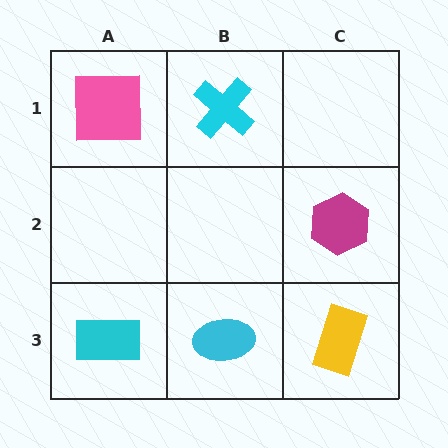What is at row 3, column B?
A cyan ellipse.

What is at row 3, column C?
A yellow rectangle.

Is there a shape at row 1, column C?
No, that cell is empty.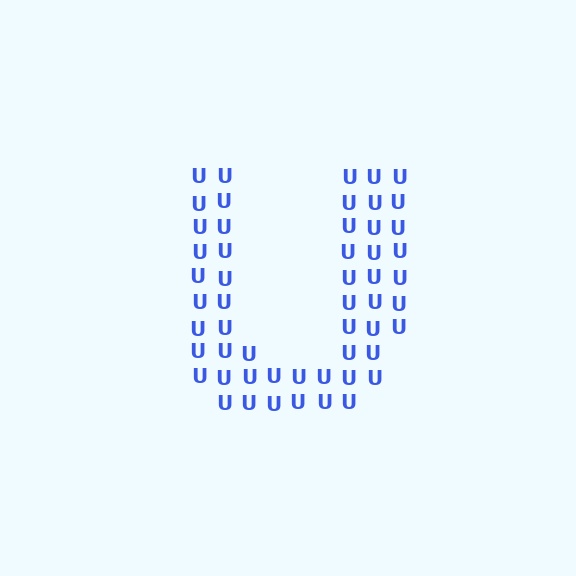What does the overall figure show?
The overall figure shows the letter U.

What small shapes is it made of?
It is made of small letter U's.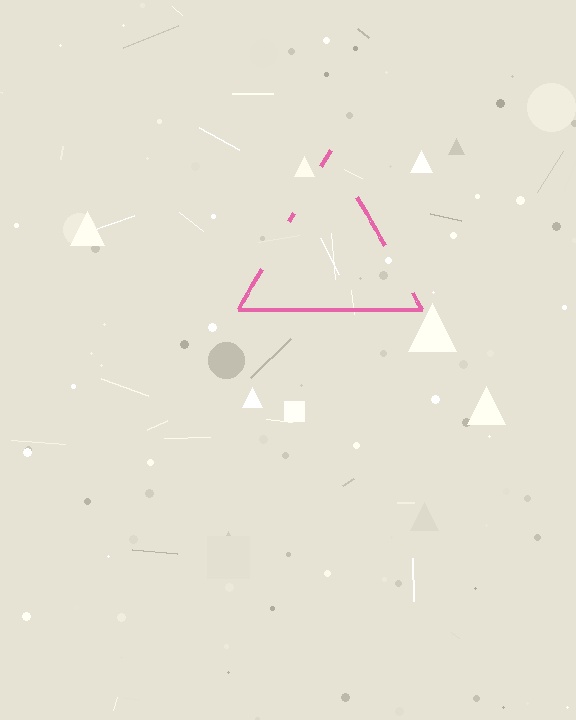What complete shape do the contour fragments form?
The contour fragments form a triangle.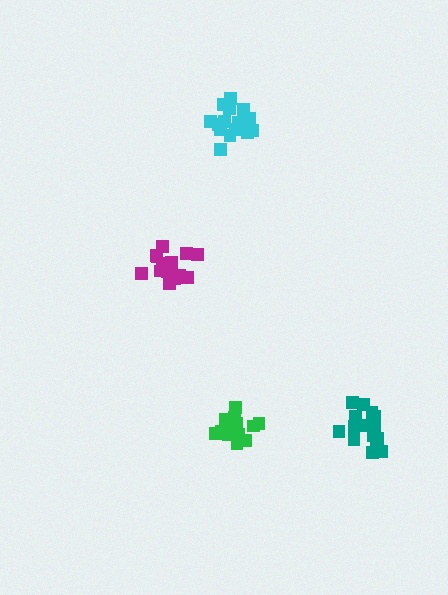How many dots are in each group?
Group 1: 17 dots, Group 2: 16 dots, Group 3: 16 dots, Group 4: 14 dots (63 total).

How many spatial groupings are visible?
There are 4 spatial groupings.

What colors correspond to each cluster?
The clusters are colored: teal, cyan, magenta, green.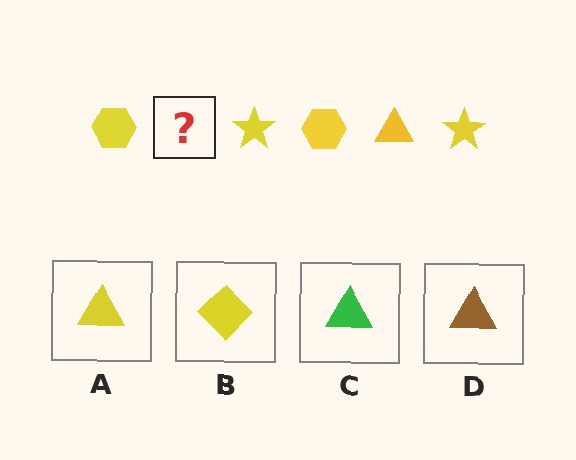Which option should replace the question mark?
Option A.